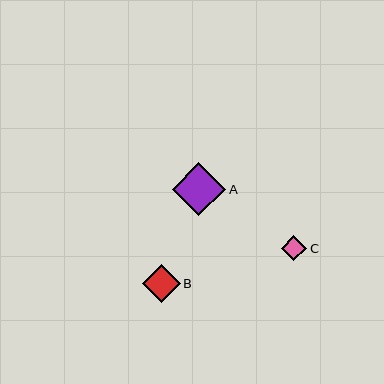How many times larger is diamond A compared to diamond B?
Diamond A is approximately 1.4 times the size of diamond B.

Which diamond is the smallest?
Diamond C is the smallest with a size of approximately 25 pixels.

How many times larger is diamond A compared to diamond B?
Diamond A is approximately 1.4 times the size of diamond B.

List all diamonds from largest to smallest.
From largest to smallest: A, B, C.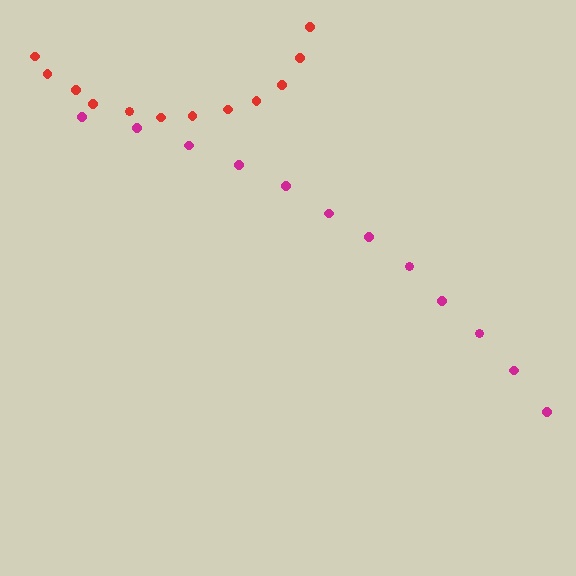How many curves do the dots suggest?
There are 2 distinct paths.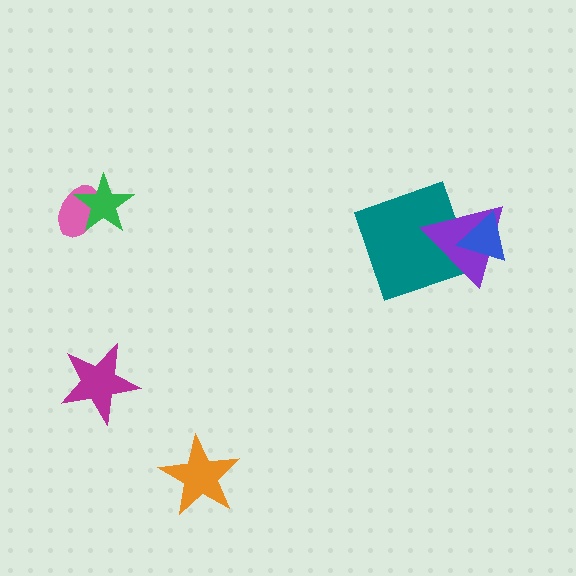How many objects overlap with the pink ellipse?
1 object overlaps with the pink ellipse.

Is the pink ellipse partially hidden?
Yes, it is partially covered by another shape.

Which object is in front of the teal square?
The purple triangle is in front of the teal square.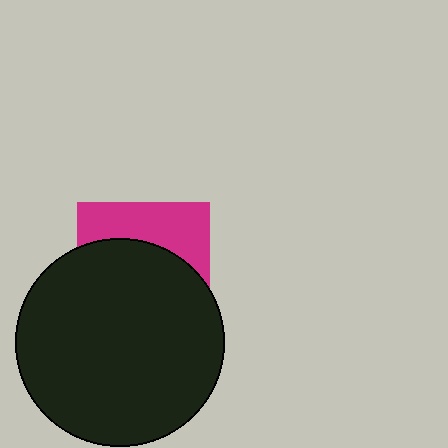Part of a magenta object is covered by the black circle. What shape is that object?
It is a square.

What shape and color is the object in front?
The object in front is a black circle.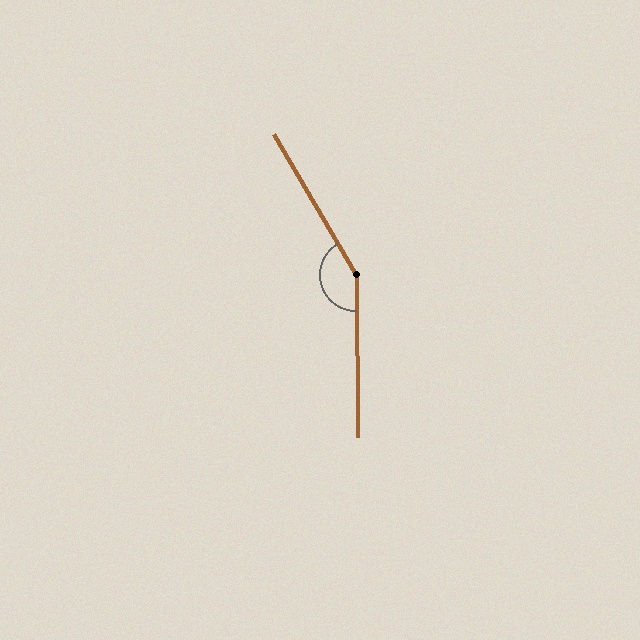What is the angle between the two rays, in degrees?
Approximately 150 degrees.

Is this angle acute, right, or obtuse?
It is obtuse.